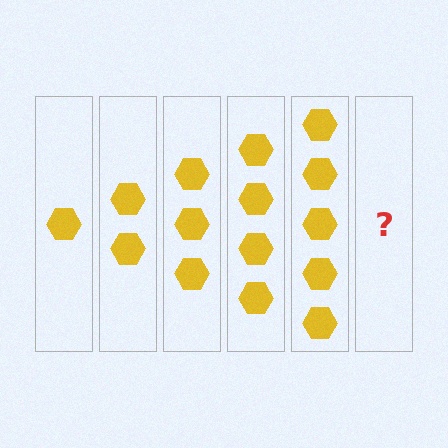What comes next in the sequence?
The next element should be 6 hexagons.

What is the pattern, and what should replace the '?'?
The pattern is that each step adds one more hexagon. The '?' should be 6 hexagons.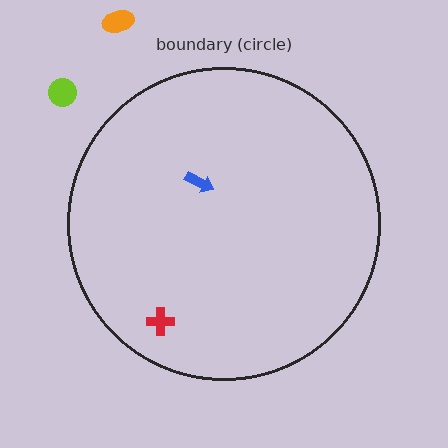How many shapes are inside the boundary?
2 inside, 2 outside.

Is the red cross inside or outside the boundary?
Inside.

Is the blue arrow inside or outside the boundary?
Inside.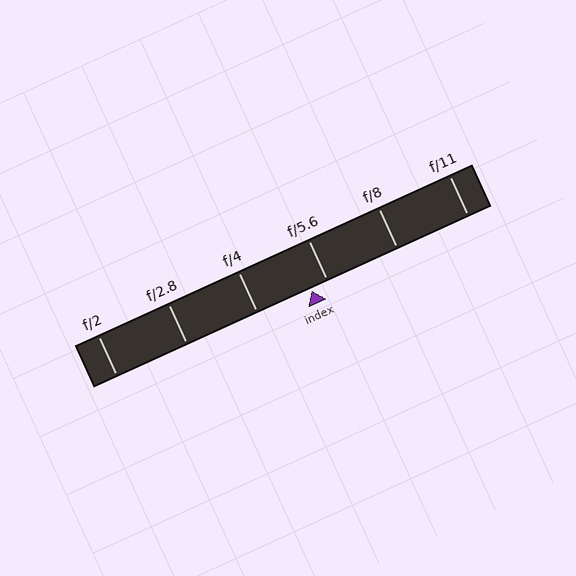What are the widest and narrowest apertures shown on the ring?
The widest aperture shown is f/2 and the narrowest is f/11.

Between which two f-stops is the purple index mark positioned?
The index mark is between f/4 and f/5.6.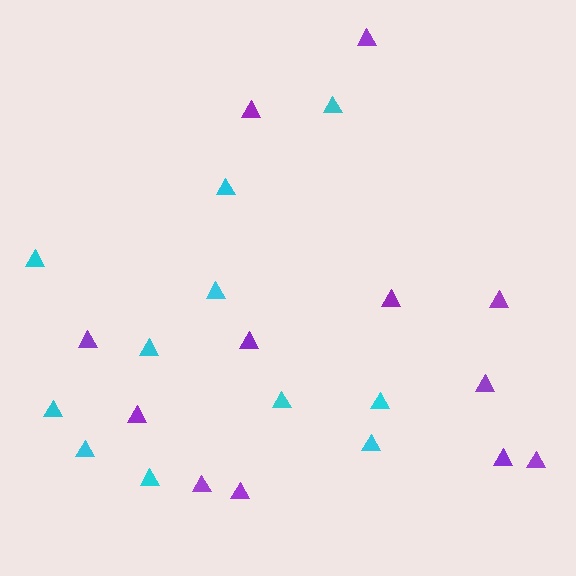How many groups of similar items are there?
There are 2 groups: one group of purple triangles (12) and one group of cyan triangles (11).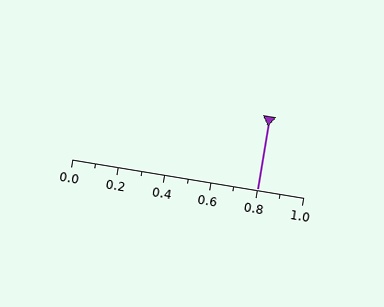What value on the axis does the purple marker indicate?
The marker indicates approximately 0.8.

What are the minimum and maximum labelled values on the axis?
The axis runs from 0.0 to 1.0.